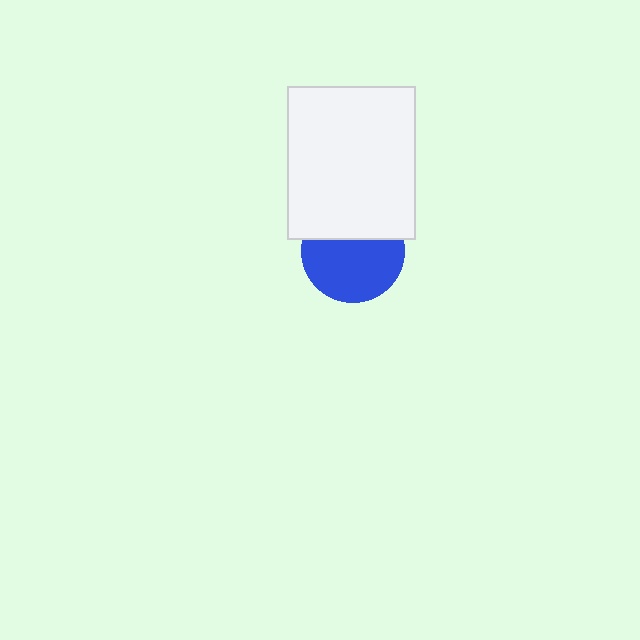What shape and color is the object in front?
The object in front is a white rectangle.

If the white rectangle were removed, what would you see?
You would see the complete blue circle.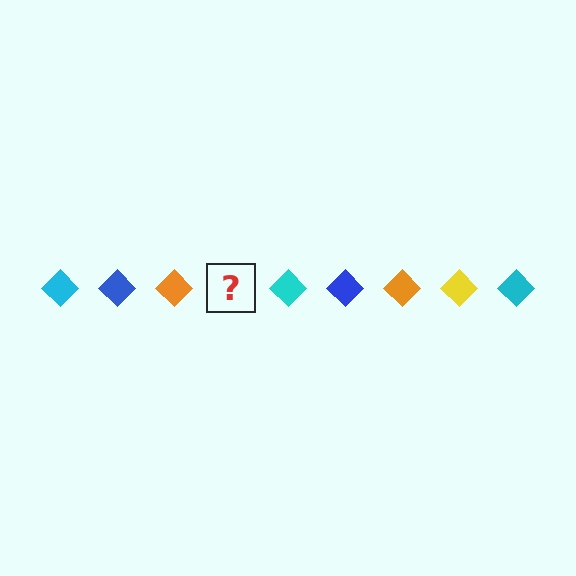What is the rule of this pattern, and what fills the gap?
The rule is that the pattern cycles through cyan, blue, orange, yellow diamonds. The gap should be filled with a yellow diamond.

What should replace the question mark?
The question mark should be replaced with a yellow diamond.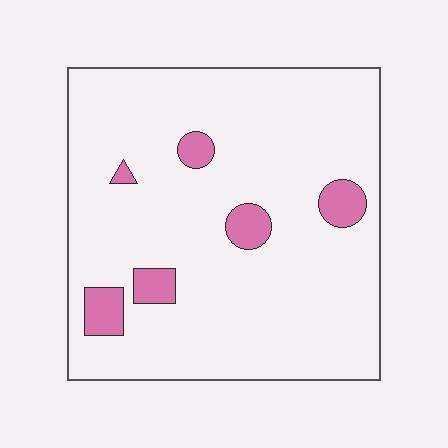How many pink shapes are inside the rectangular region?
6.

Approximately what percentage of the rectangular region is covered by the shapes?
Approximately 10%.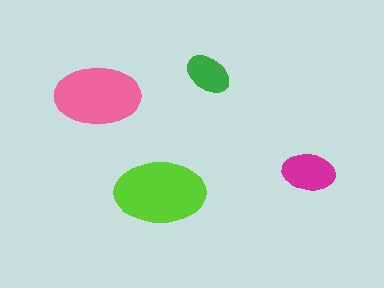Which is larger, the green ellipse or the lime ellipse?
The lime one.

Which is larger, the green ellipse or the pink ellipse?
The pink one.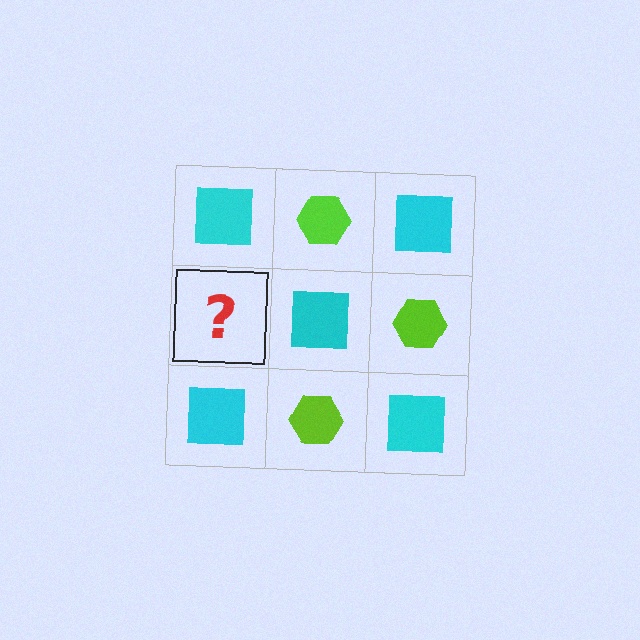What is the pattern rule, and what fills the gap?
The rule is that it alternates cyan square and lime hexagon in a checkerboard pattern. The gap should be filled with a lime hexagon.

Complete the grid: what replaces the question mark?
The question mark should be replaced with a lime hexagon.